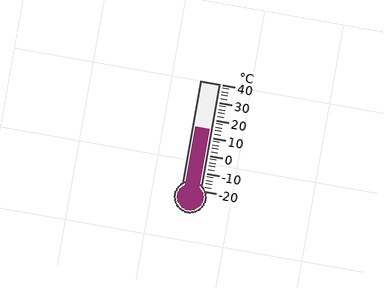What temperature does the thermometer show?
The thermometer shows approximately 14°C.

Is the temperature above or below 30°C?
The temperature is below 30°C.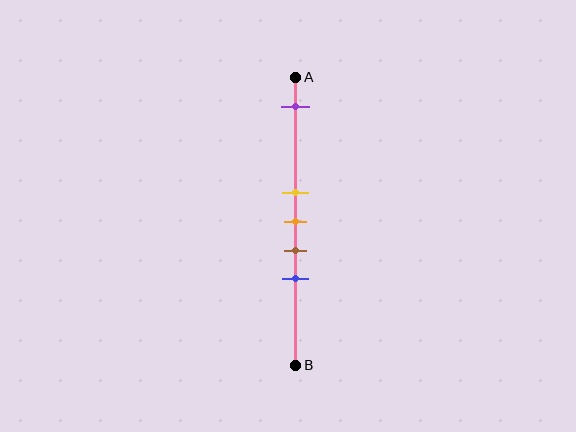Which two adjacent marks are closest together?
The yellow and orange marks are the closest adjacent pair.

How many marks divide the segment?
There are 5 marks dividing the segment.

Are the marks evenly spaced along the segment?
No, the marks are not evenly spaced.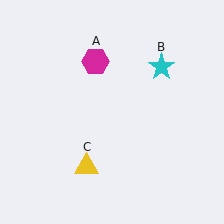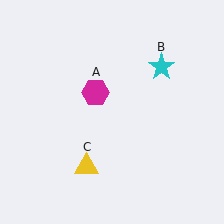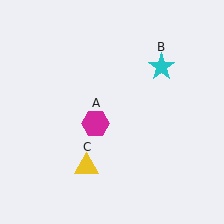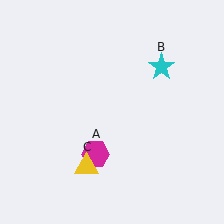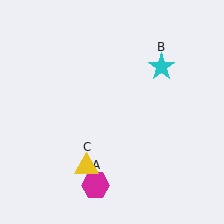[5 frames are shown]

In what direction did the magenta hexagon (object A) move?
The magenta hexagon (object A) moved down.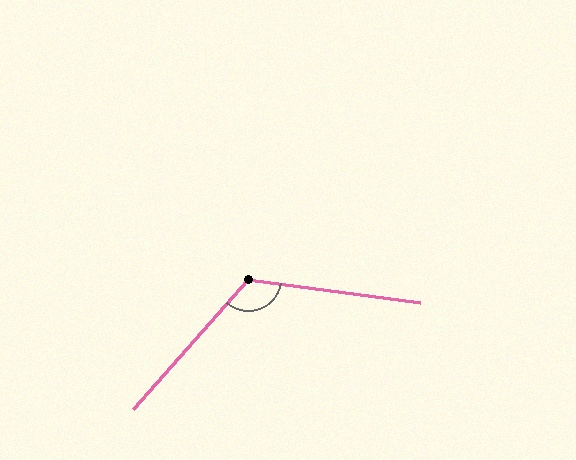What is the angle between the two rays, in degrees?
Approximately 124 degrees.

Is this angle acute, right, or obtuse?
It is obtuse.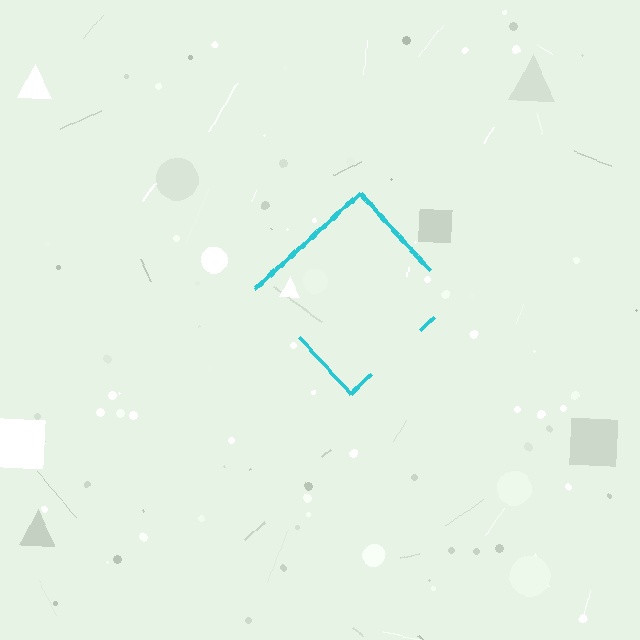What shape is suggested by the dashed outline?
The dashed outline suggests a diamond.